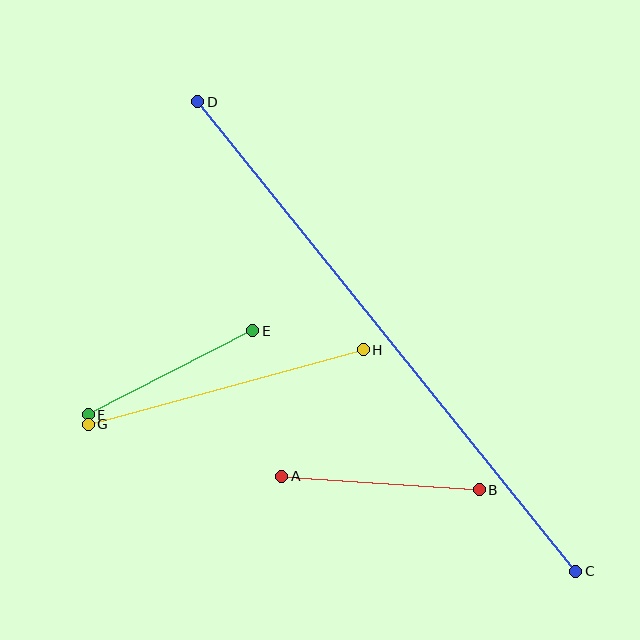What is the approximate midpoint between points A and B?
The midpoint is at approximately (381, 483) pixels.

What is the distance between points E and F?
The distance is approximately 185 pixels.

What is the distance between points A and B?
The distance is approximately 198 pixels.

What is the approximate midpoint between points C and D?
The midpoint is at approximately (387, 336) pixels.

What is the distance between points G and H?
The distance is approximately 285 pixels.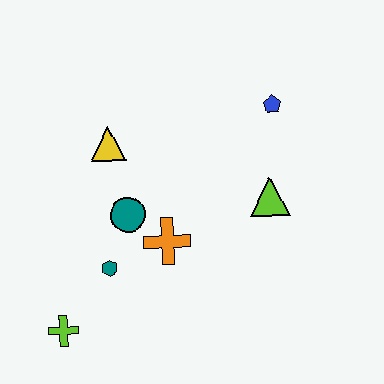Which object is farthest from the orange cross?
The blue pentagon is farthest from the orange cross.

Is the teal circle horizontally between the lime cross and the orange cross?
Yes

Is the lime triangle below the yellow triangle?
Yes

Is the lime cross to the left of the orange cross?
Yes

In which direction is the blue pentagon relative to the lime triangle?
The blue pentagon is above the lime triangle.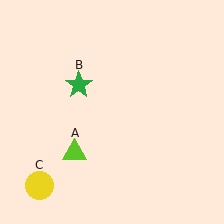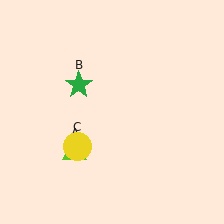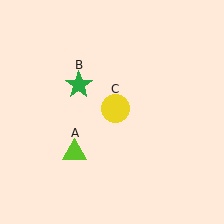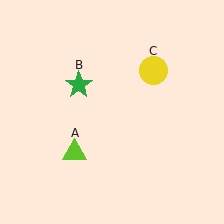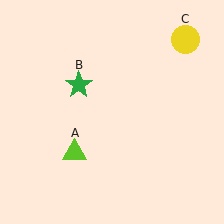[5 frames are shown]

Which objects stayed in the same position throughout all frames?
Lime triangle (object A) and green star (object B) remained stationary.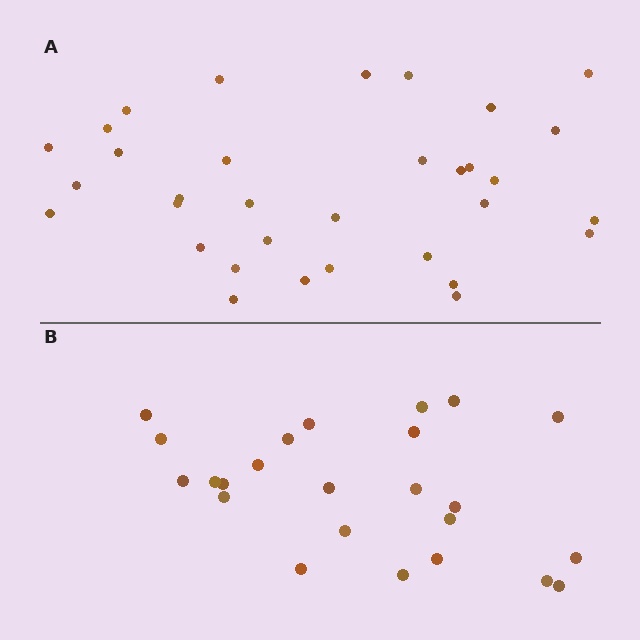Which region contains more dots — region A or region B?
Region A (the top region) has more dots.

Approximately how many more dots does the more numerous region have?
Region A has roughly 8 or so more dots than region B.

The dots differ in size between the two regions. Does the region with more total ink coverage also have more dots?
No. Region B has more total ink coverage because its dots are larger, but region A actually contains more individual dots. Total area can be misleading — the number of items is what matters here.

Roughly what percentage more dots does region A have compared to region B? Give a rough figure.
About 40% more.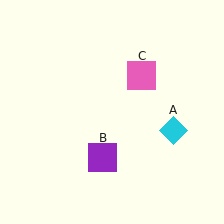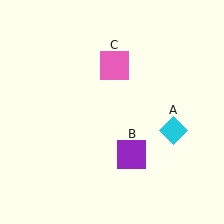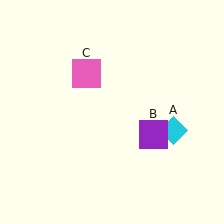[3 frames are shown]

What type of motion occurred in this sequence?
The purple square (object B), pink square (object C) rotated counterclockwise around the center of the scene.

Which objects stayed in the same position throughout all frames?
Cyan diamond (object A) remained stationary.